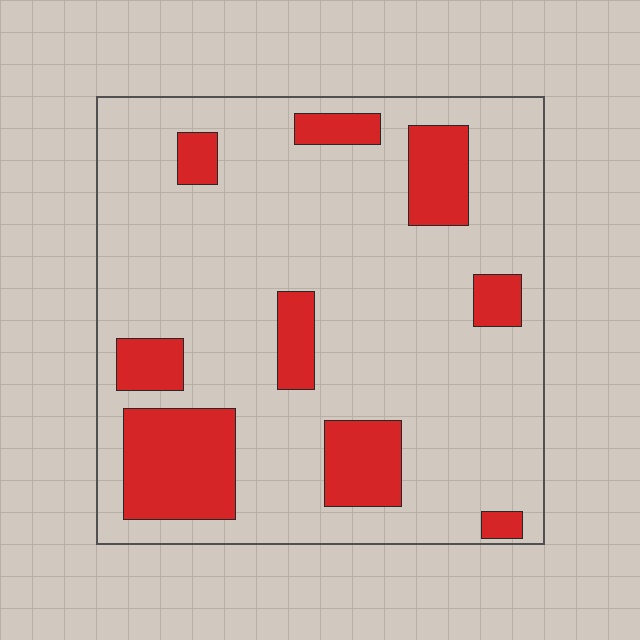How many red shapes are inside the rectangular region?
9.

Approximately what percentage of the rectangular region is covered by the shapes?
Approximately 20%.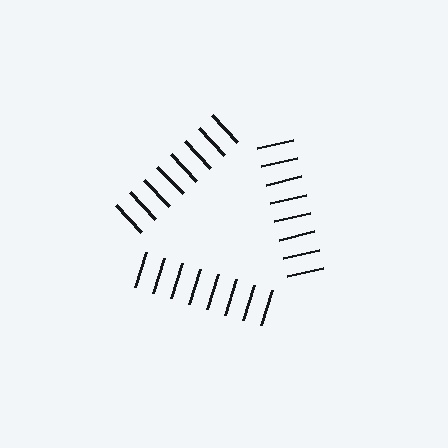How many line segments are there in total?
24 — 8 along each of the 3 edges.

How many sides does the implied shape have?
3 sides — the line-ends trace a triangle.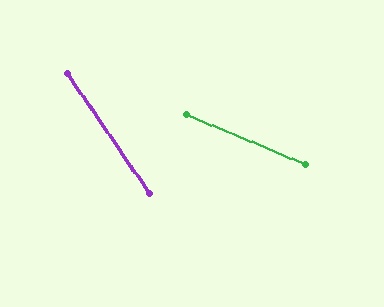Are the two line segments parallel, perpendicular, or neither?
Neither parallel nor perpendicular — they differ by about 33°.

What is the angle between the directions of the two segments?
Approximately 33 degrees.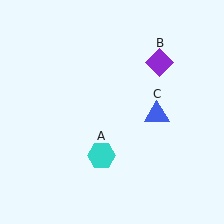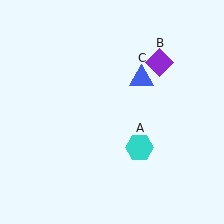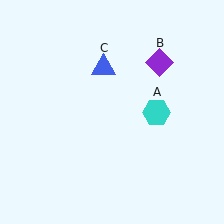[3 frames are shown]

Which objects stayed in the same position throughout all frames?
Purple diamond (object B) remained stationary.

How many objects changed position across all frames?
2 objects changed position: cyan hexagon (object A), blue triangle (object C).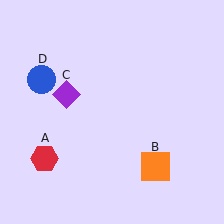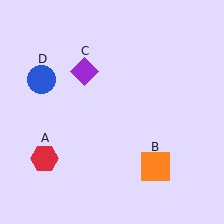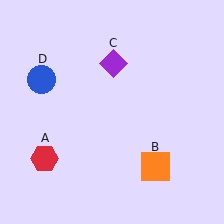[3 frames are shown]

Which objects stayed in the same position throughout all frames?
Red hexagon (object A) and orange square (object B) and blue circle (object D) remained stationary.